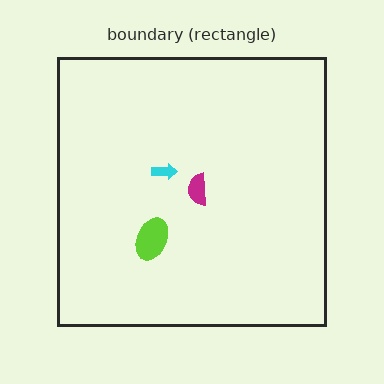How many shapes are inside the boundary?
3 inside, 0 outside.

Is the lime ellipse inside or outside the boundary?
Inside.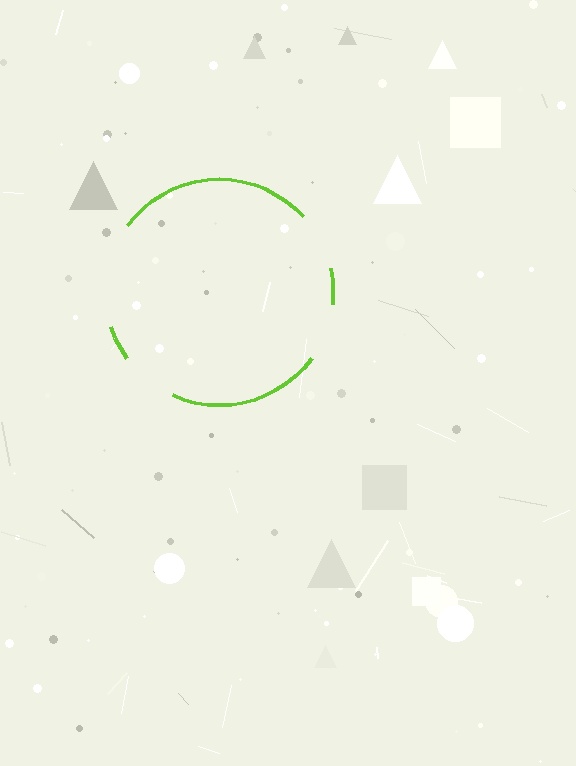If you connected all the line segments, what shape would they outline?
They would outline a circle.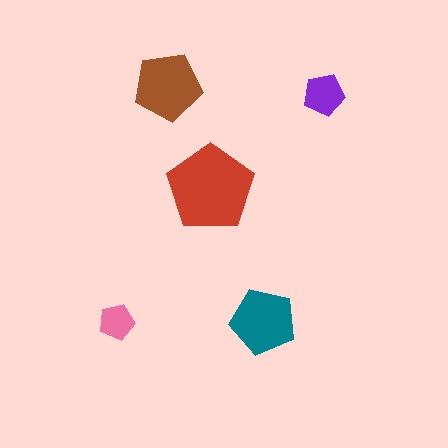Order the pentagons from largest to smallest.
the red one, the brown one, the teal one, the purple one, the pink one.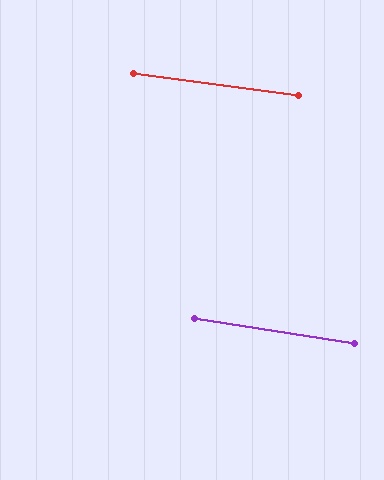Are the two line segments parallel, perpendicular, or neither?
Parallel — their directions differ by only 1.0°.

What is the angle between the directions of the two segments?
Approximately 1 degree.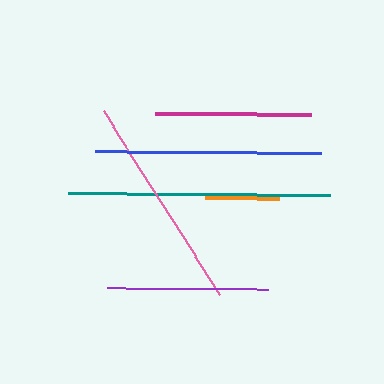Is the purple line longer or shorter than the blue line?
The blue line is longer than the purple line.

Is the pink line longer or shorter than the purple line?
The pink line is longer than the purple line.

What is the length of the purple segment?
The purple segment is approximately 160 pixels long.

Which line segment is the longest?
The teal line is the longest at approximately 262 pixels.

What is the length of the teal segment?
The teal segment is approximately 262 pixels long.